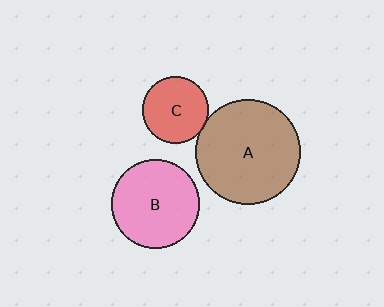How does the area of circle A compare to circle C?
Approximately 2.5 times.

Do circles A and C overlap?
Yes.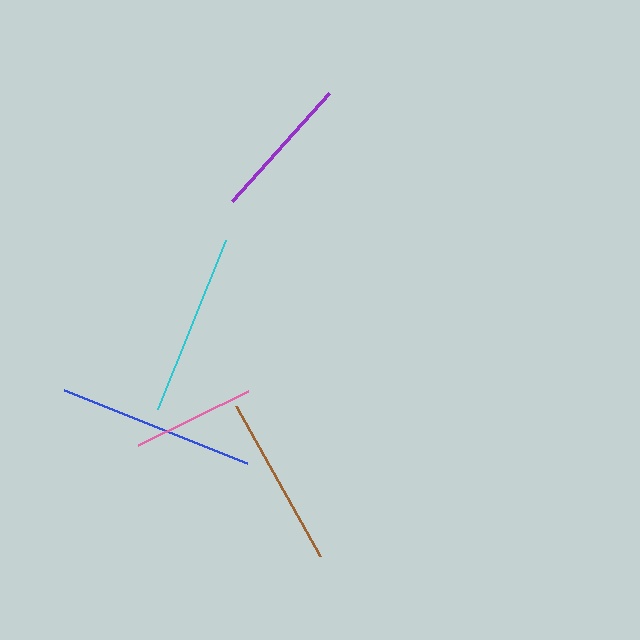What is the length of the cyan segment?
The cyan segment is approximately 182 pixels long.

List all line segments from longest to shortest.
From longest to shortest: blue, cyan, brown, purple, pink.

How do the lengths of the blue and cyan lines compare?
The blue and cyan lines are approximately the same length.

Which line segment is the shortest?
The pink line is the shortest at approximately 123 pixels.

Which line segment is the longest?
The blue line is the longest at approximately 196 pixels.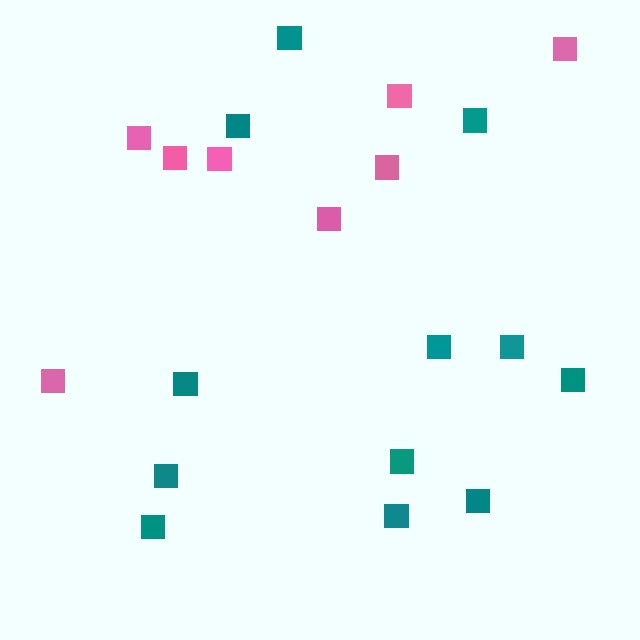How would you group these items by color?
There are 2 groups: one group of pink squares (8) and one group of teal squares (12).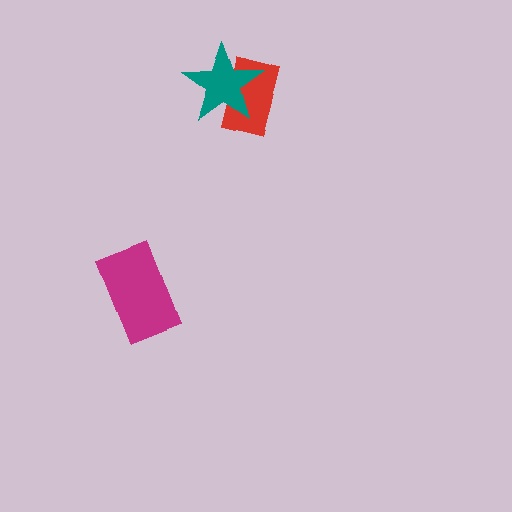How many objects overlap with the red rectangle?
1 object overlaps with the red rectangle.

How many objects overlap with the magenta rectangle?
0 objects overlap with the magenta rectangle.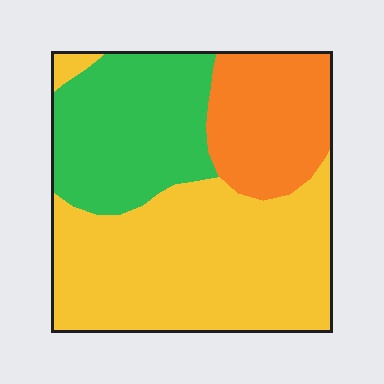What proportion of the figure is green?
Green covers about 30% of the figure.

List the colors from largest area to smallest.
From largest to smallest: yellow, green, orange.